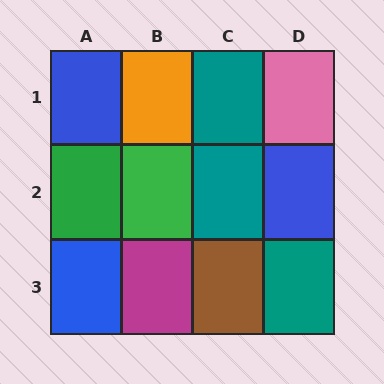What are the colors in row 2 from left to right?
Green, green, teal, blue.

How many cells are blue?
3 cells are blue.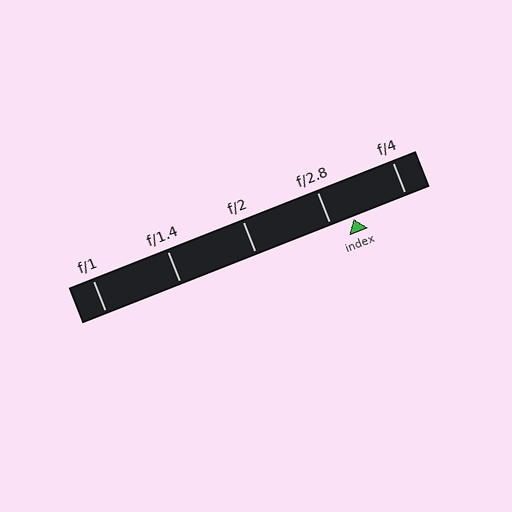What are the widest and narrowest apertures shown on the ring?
The widest aperture shown is f/1 and the narrowest is f/4.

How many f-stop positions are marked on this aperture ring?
There are 5 f-stop positions marked.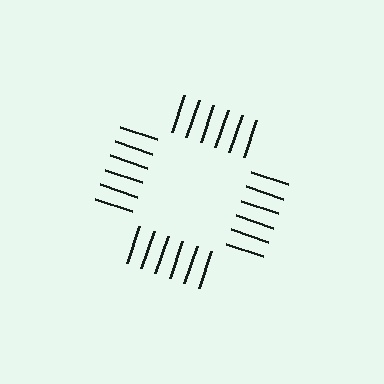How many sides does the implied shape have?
4 sides — the line-ends trace a square.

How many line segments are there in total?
24 — 6 along each of the 4 edges.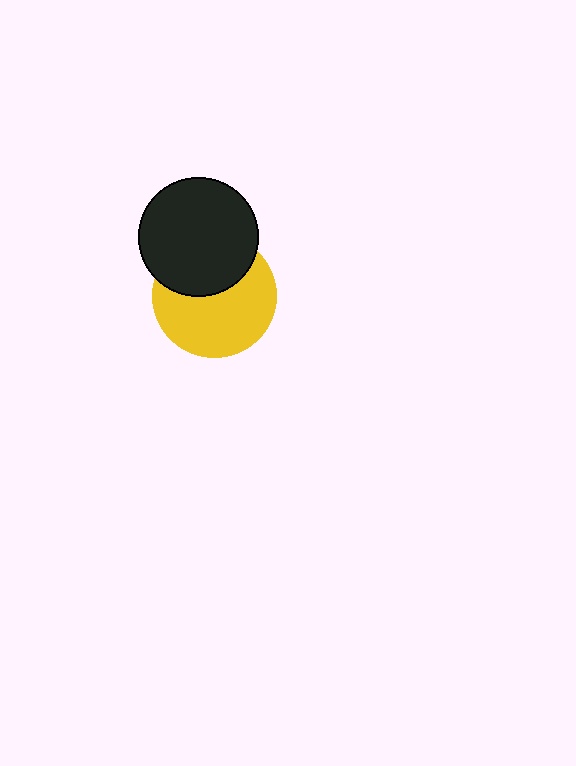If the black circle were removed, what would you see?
You would see the complete yellow circle.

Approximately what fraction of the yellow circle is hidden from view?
Roughly 38% of the yellow circle is hidden behind the black circle.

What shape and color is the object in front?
The object in front is a black circle.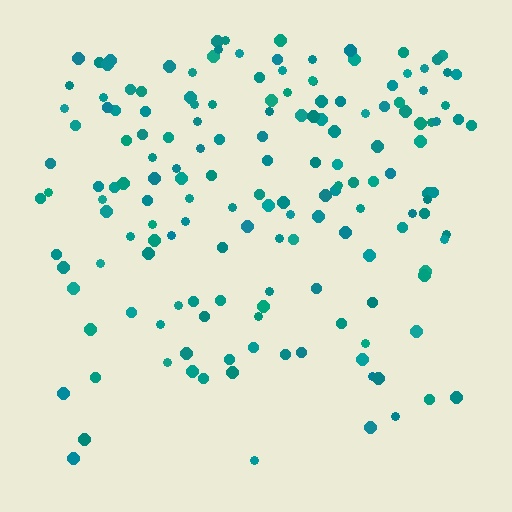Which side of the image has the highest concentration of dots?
The top.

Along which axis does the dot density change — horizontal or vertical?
Vertical.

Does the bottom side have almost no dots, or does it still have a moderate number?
Still a moderate number, just noticeably fewer than the top.